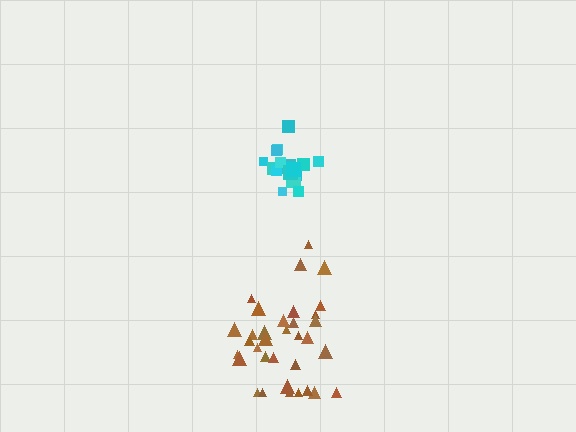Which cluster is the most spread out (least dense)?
Brown.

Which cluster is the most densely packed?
Cyan.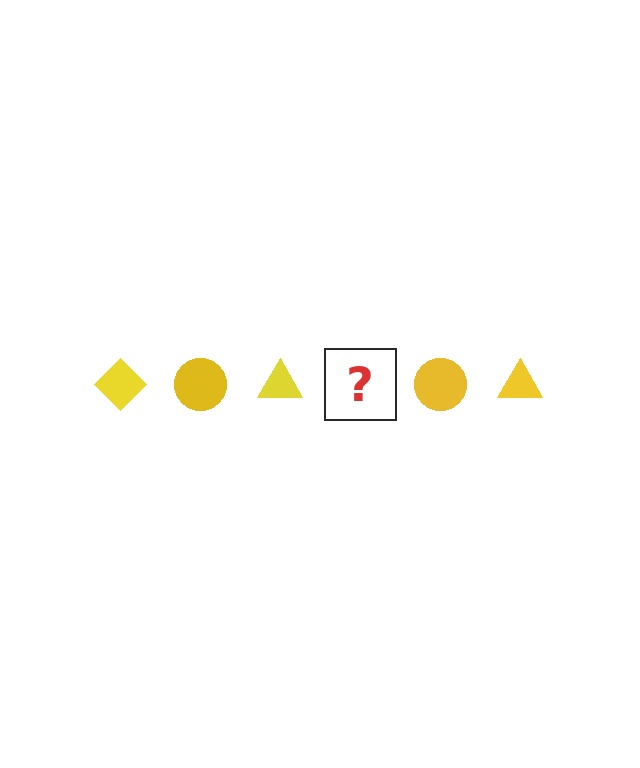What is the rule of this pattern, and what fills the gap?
The rule is that the pattern cycles through diamond, circle, triangle shapes in yellow. The gap should be filled with a yellow diamond.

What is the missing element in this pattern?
The missing element is a yellow diamond.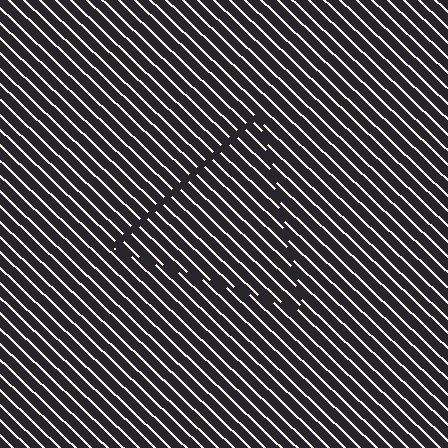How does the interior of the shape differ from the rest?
The interior of the shape contains the same grating, shifted by half a period — the contour is defined by the phase discontinuity where line-ends from the inner and outer gratings abut.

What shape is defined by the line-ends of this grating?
An illusory triangle. The interior of the shape contains the same grating, shifted by half a period — the contour is defined by the phase discontinuity where line-ends from the inner and outer gratings abut.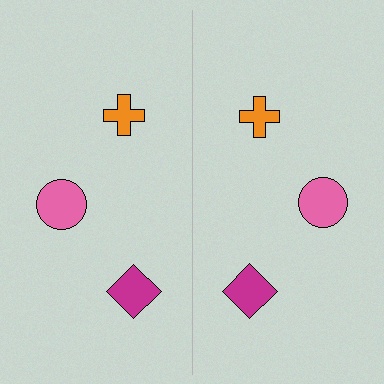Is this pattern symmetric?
Yes, this pattern has bilateral (reflection) symmetry.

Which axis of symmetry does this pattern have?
The pattern has a vertical axis of symmetry running through the center of the image.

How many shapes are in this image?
There are 6 shapes in this image.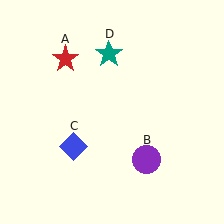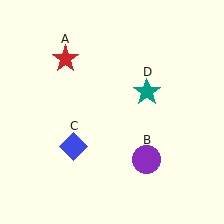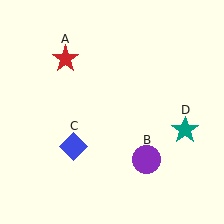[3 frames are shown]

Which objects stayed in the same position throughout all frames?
Red star (object A) and purple circle (object B) and blue diamond (object C) remained stationary.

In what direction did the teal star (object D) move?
The teal star (object D) moved down and to the right.